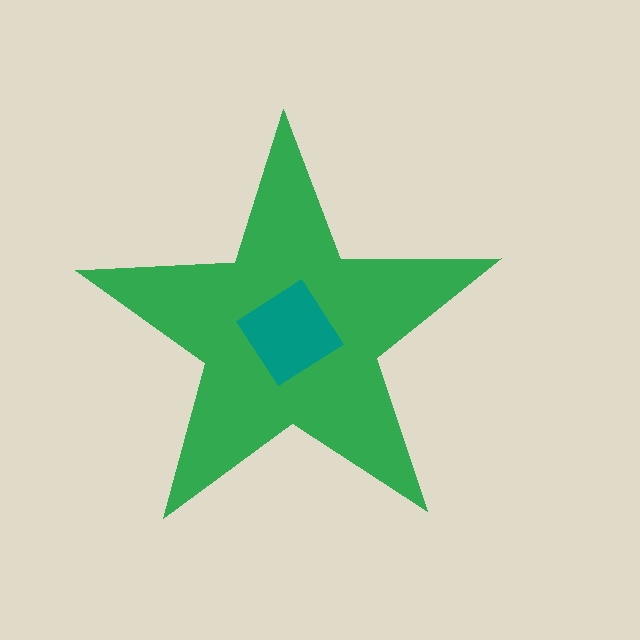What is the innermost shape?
The teal diamond.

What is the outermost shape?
The green star.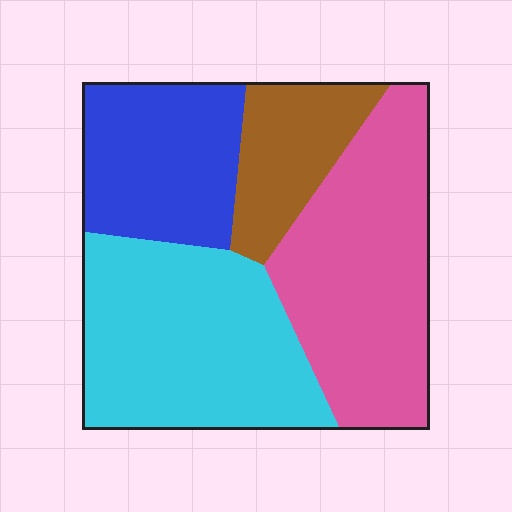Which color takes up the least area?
Brown, at roughly 15%.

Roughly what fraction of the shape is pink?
Pink covers roughly 35% of the shape.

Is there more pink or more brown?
Pink.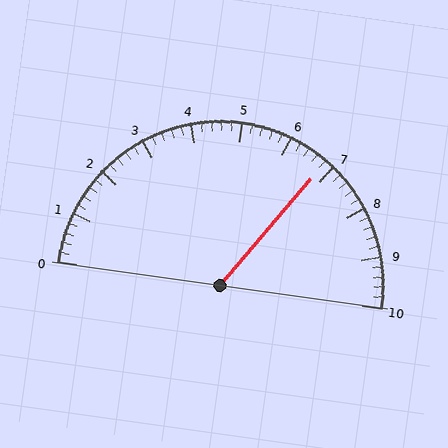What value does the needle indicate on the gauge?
The needle indicates approximately 6.8.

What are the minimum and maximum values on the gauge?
The gauge ranges from 0 to 10.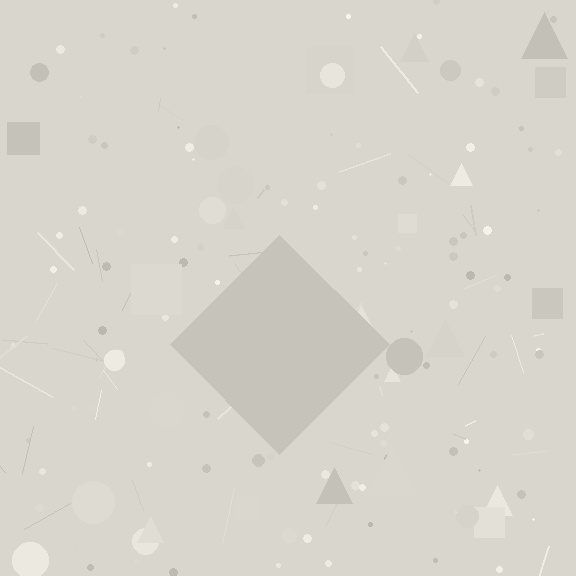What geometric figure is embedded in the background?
A diamond is embedded in the background.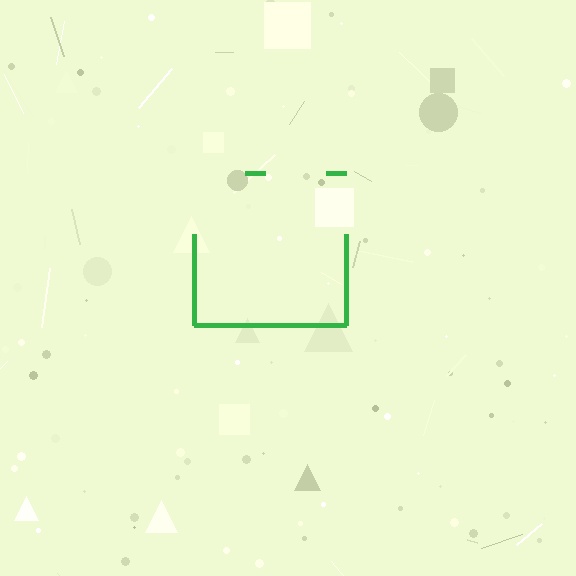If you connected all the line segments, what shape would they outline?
They would outline a square.